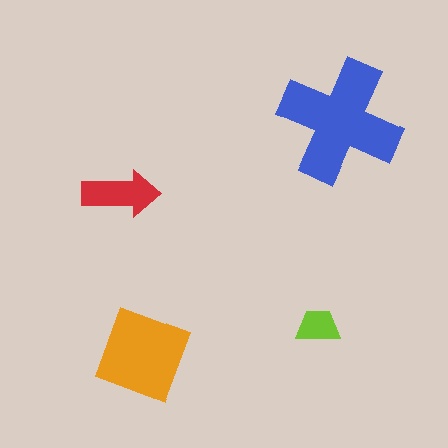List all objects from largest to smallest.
The blue cross, the orange square, the red arrow, the lime trapezoid.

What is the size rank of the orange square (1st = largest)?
2nd.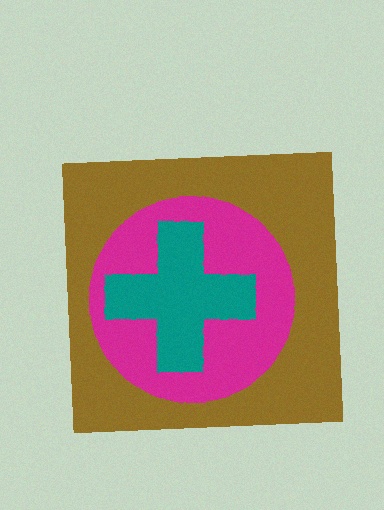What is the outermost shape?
The brown square.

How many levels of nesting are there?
3.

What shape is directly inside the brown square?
The magenta circle.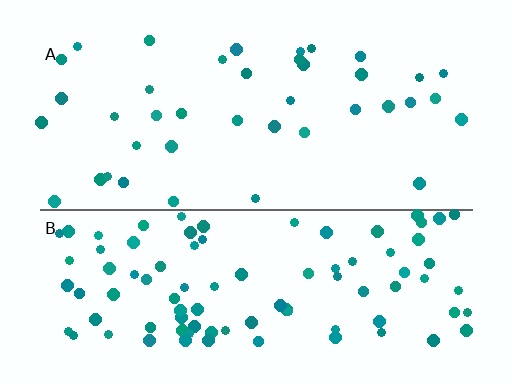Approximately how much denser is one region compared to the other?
Approximately 2.4× — region B over region A.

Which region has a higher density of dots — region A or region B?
B (the bottom).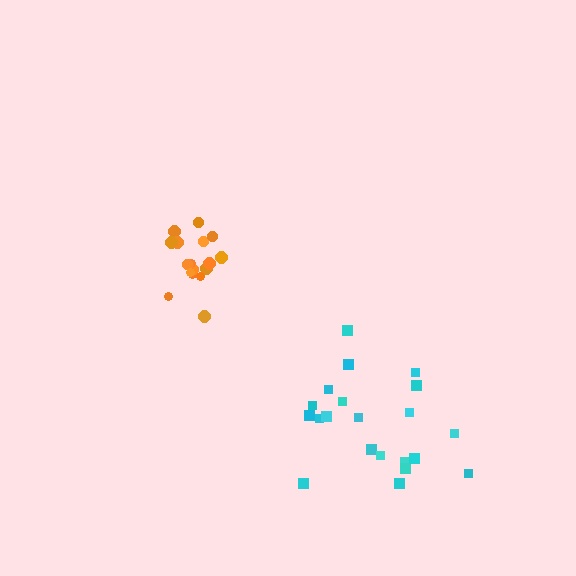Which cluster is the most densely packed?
Orange.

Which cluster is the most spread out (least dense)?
Cyan.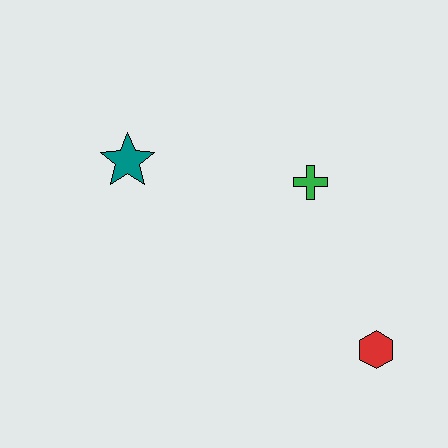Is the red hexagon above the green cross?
No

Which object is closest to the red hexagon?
The green cross is closest to the red hexagon.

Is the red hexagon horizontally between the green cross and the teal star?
No